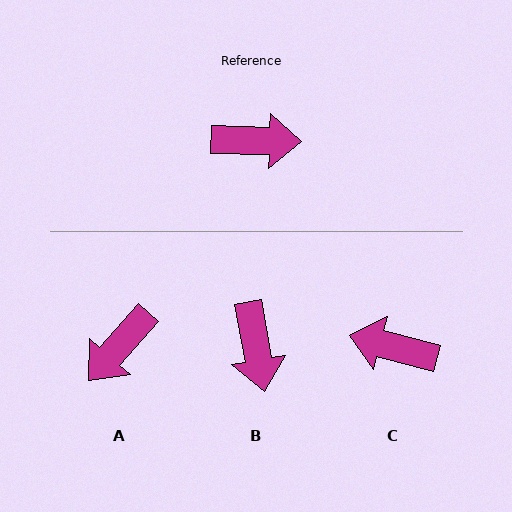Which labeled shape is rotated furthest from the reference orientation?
C, about 167 degrees away.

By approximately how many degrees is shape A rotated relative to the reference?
Approximately 130 degrees clockwise.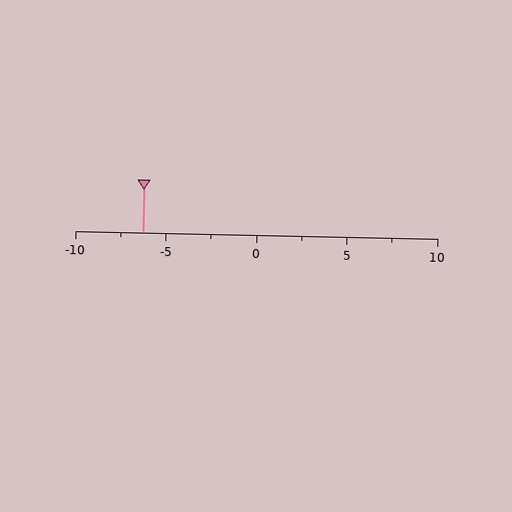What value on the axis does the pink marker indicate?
The marker indicates approximately -6.2.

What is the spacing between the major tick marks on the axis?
The major ticks are spaced 5 apart.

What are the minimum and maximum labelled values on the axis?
The axis runs from -10 to 10.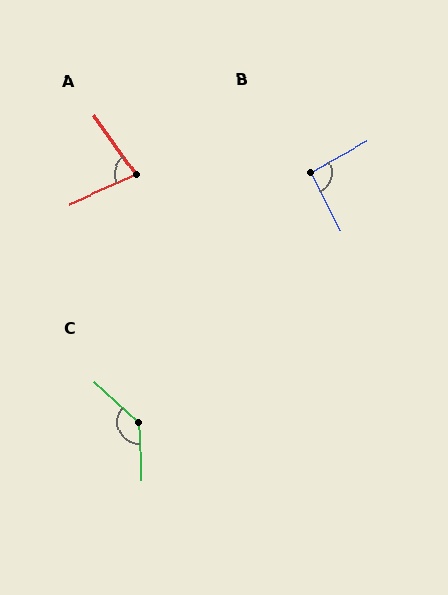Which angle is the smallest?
A, at approximately 79 degrees.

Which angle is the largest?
C, at approximately 134 degrees.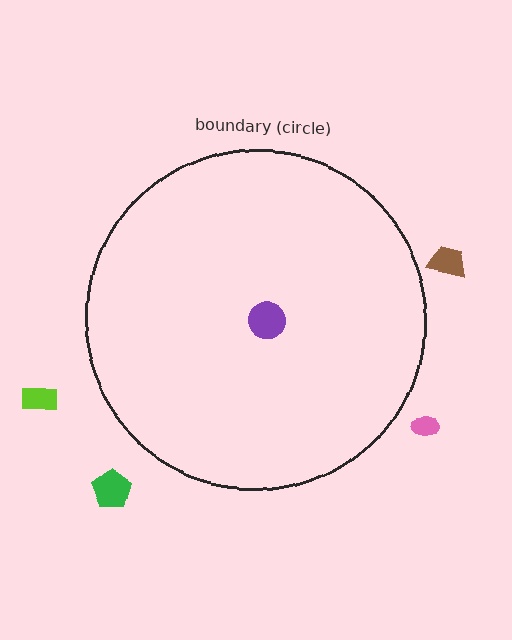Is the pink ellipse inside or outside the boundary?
Outside.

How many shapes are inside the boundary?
1 inside, 4 outside.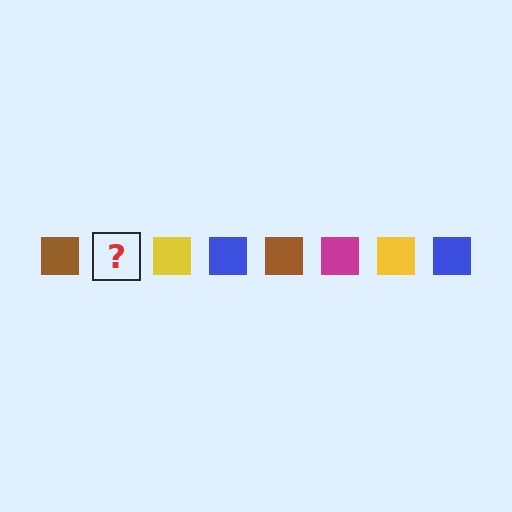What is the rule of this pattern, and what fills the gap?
The rule is that the pattern cycles through brown, magenta, yellow, blue squares. The gap should be filled with a magenta square.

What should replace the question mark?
The question mark should be replaced with a magenta square.